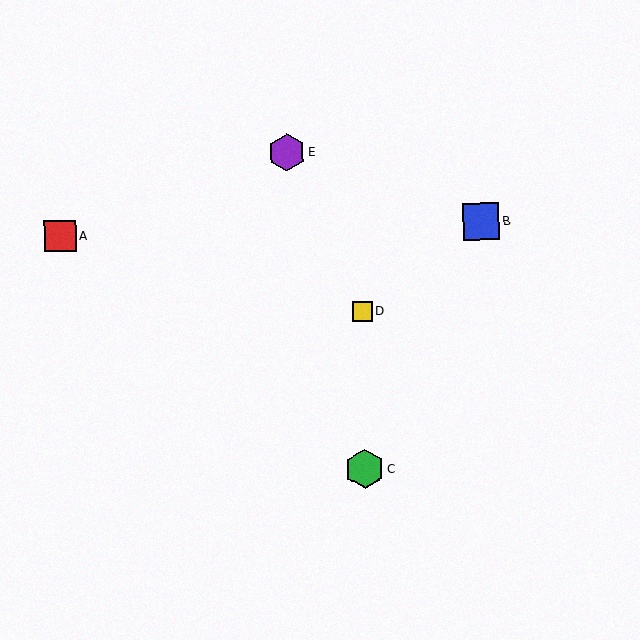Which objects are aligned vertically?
Objects C, D are aligned vertically.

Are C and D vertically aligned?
Yes, both are at x≈365.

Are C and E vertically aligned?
No, C is at x≈365 and E is at x≈287.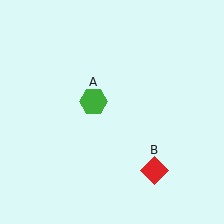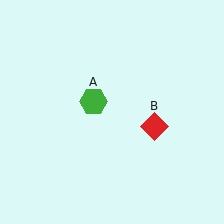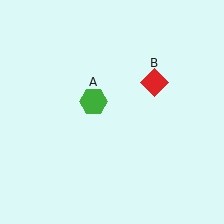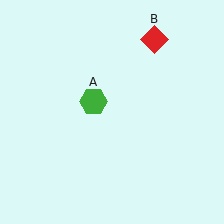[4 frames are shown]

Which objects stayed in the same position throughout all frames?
Green hexagon (object A) remained stationary.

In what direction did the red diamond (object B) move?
The red diamond (object B) moved up.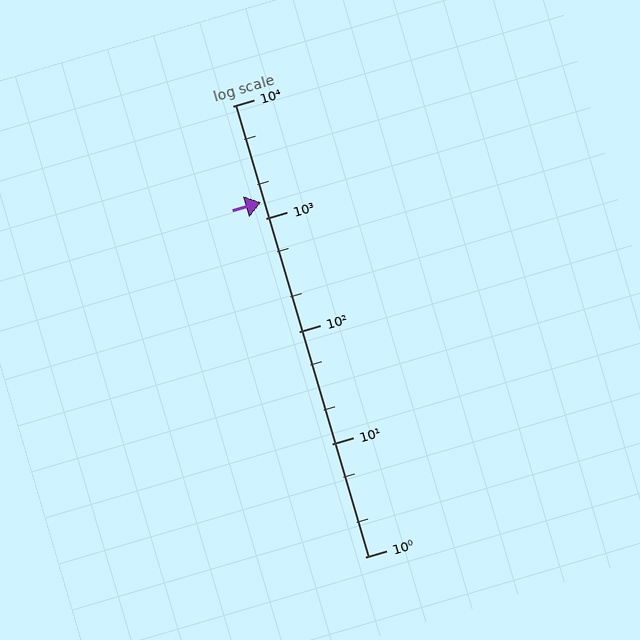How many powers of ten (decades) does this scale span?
The scale spans 4 decades, from 1 to 10000.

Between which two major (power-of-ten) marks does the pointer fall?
The pointer is between 1000 and 10000.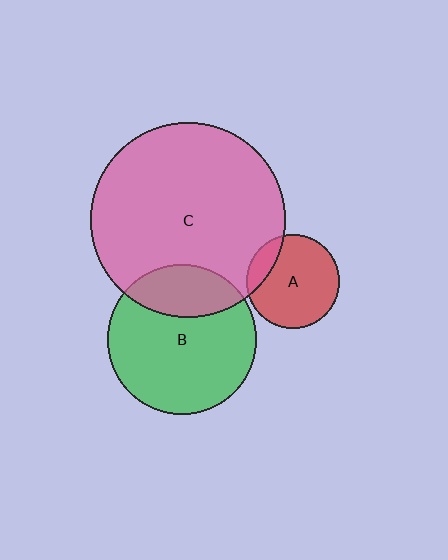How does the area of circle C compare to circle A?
Approximately 4.3 times.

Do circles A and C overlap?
Yes.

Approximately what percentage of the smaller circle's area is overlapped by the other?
Approximately 15%.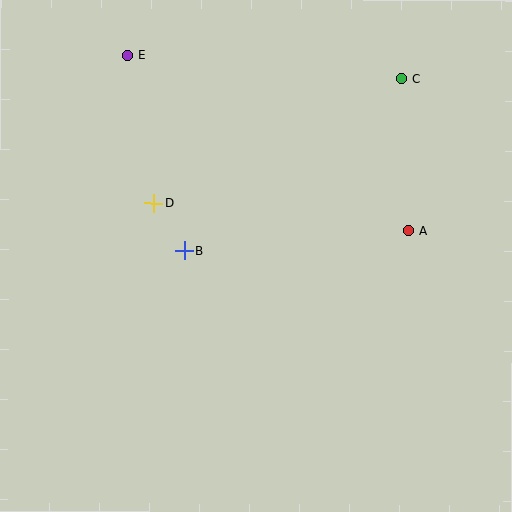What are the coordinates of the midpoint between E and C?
The midpoint between E and C is at (264, 67).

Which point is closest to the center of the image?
Point B at (184, 250) is closest to the center.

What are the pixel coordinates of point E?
Point E is at (127, 56).